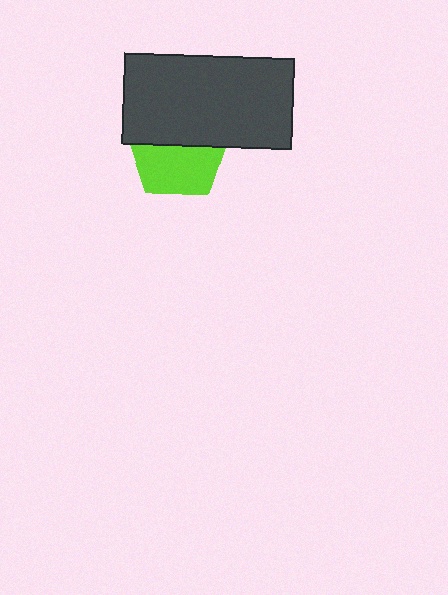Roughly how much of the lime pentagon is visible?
About half of it is visible (roughly 55%).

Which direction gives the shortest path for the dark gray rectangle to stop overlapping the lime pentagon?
Moving up gives the shortest separation.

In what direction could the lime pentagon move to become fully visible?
The lime pentagon could move down. That would shift it out from behind the dark gray rectangle entirely.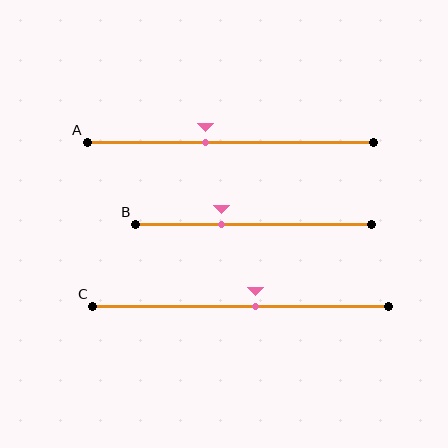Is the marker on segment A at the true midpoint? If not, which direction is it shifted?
No, the marker on segment A is shifted to the left by about 9% of the segment length.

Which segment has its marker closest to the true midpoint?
Segment C has its marker closest to the true midpoint.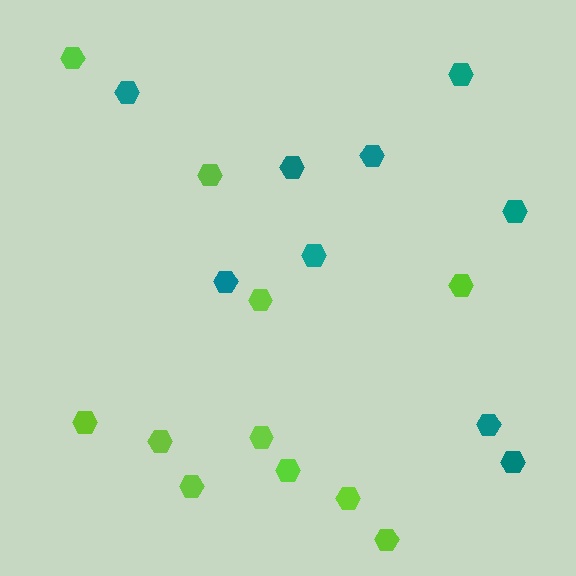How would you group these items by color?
There are 2 groups: one group of teal hexagons (9) and one group of lime hexagons (11).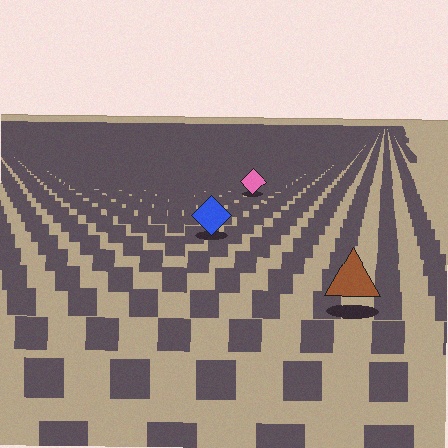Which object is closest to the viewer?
The brown triangle is closest. The texture marks near it are larger and more spread out.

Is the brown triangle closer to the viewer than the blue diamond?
Yes. The brown triangle is closer — you can tell from the texture gradient: the ground texture is coarser near it.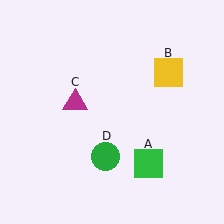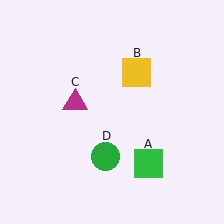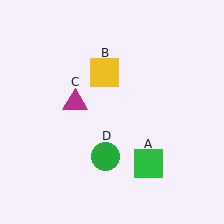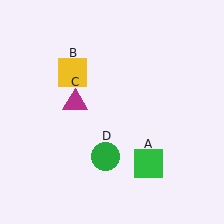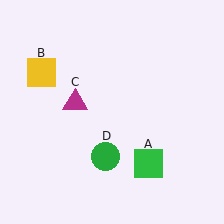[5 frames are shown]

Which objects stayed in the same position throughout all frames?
Green square (object A) and magenta triangle (object C) and green circle (object D) remained stationary.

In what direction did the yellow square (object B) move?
The yellow square (object B) moved left.